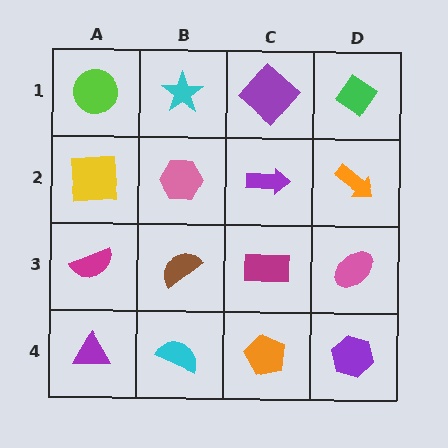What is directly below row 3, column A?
A purple triangle.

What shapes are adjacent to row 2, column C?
A purple diamond (row 1, column C), a magenta rectangle (row 3, column C), a pink hexagon (row 2, column B), an orange arrow (row 2, column D).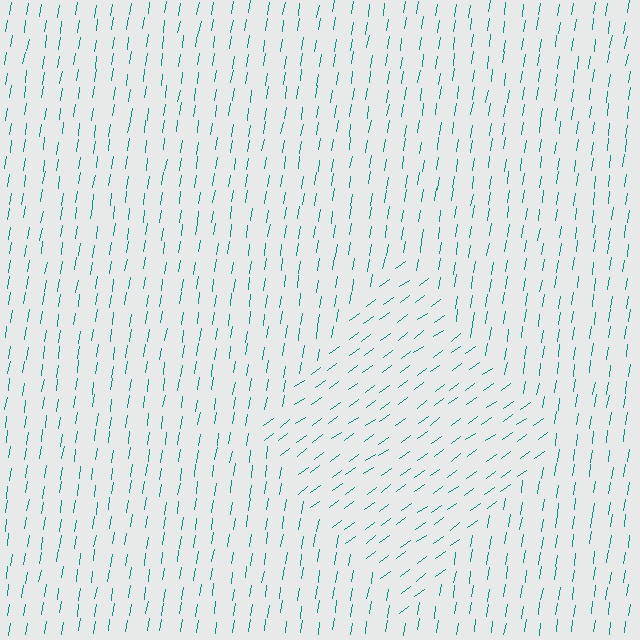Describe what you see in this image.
The image is filled with small teal line segments. A diamond region in the image has lines oriented differently from the surrounding lines, creating a visible texture boundary.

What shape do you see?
I see a diamond.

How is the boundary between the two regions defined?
The boundary is defined purely by a change in line orientation (approximately 45 degrees difference). All lines are the same color and thickness.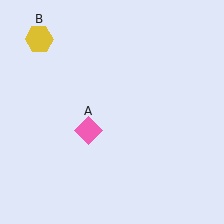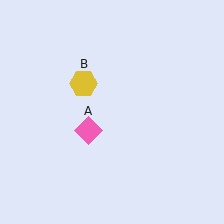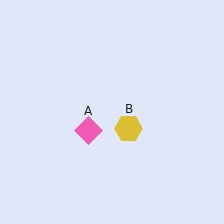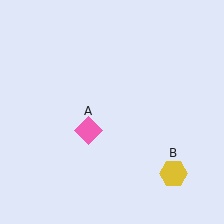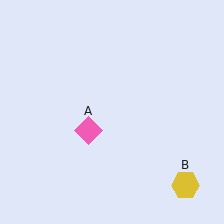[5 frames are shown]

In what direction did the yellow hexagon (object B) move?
The yellow hexagon (object B) moved down and to the right.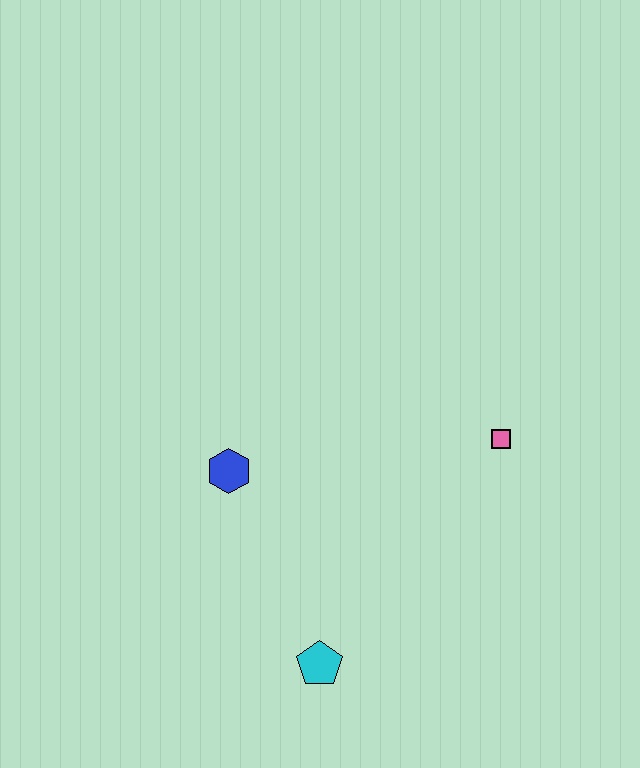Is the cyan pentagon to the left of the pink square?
Yes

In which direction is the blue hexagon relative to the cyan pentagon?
The blue hexagon is above the cyan pentagon.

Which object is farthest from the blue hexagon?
The pink square is farthest from the blue hexagon.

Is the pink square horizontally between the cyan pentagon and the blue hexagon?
No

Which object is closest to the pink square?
The blue hexagon is closest to the pink square.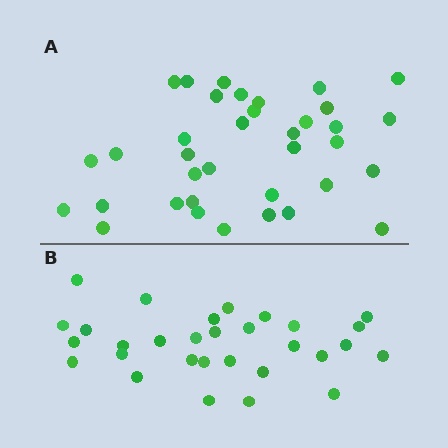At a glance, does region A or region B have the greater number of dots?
Region A (the top region) has more dots.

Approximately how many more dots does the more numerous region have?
Region A has about 6 more dots than region B.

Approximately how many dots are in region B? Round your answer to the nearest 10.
About 30 dots.